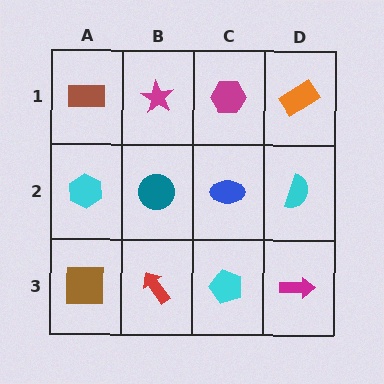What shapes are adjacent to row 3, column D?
A cyan semicircle (row 2, column D), a cyan pentagon (row 3, column C).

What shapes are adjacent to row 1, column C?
A blue ellipse (row 2, column C), a magenta star (row 1, column B), an orange rectangle (row 1, column D).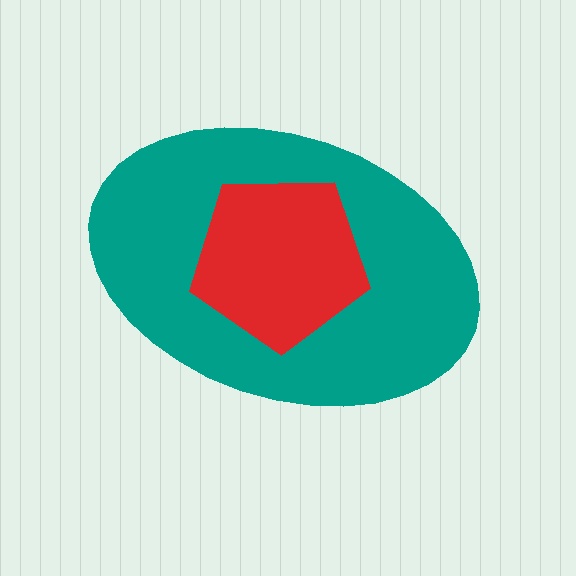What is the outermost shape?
The teal ellipse.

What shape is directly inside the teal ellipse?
The red pentagon.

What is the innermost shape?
The red pentagon.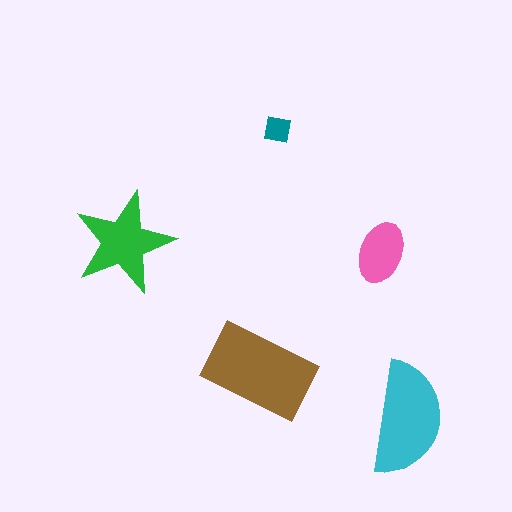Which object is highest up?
The teal square is topmost.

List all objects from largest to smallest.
The brown rectangle, the cyan semicircle, the green star, the pink ellipse, the teal square.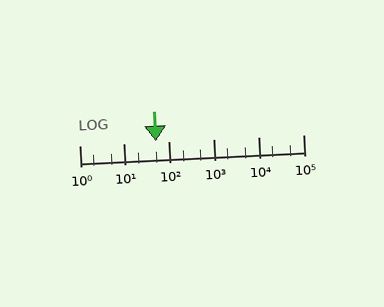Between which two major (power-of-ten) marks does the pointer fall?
The pointer is between 10 and 100.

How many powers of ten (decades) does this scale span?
The scale spans 5 decades, from 1 to 100000.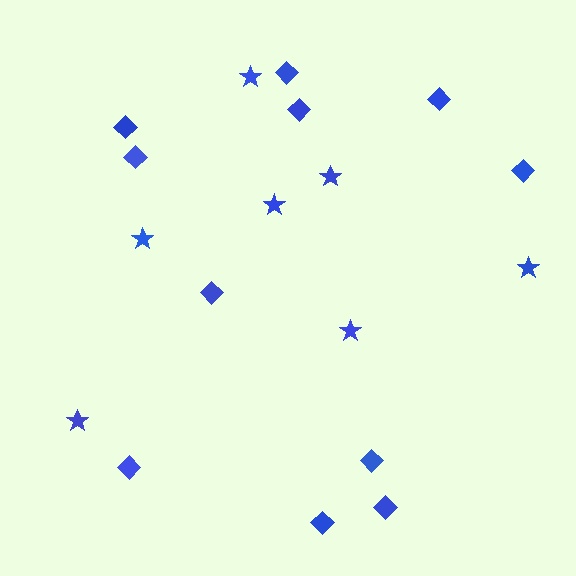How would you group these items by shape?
There are 2 groups: one group of diamonds (11) and one group of stars (7).